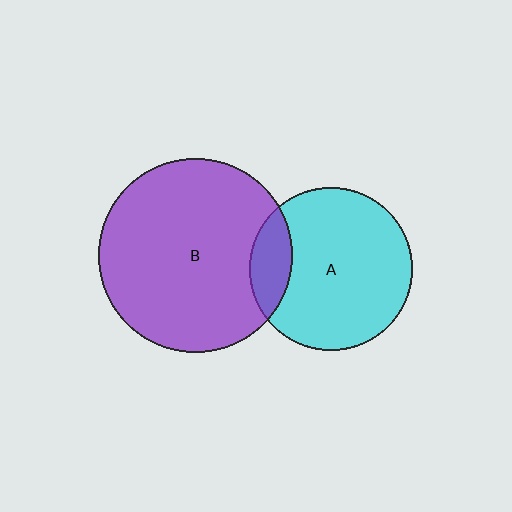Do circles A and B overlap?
Yes.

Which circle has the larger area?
Circle B (purple).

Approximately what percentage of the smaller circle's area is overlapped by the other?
Approximately 15%.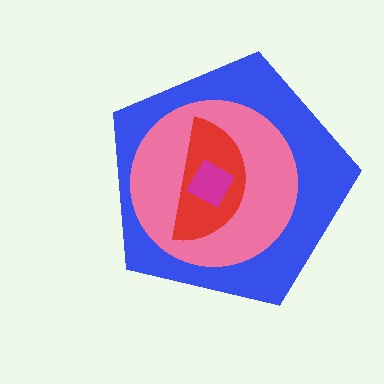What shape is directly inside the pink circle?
The red semicircle.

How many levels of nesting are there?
4.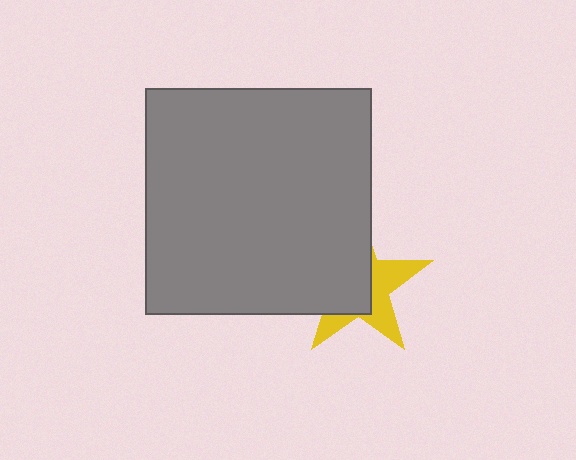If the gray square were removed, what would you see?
You would see the complete yellow star.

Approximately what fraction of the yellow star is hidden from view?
Roughly 57% of the yellow star is hidden behind the gray square.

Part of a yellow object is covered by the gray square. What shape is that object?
It is a star.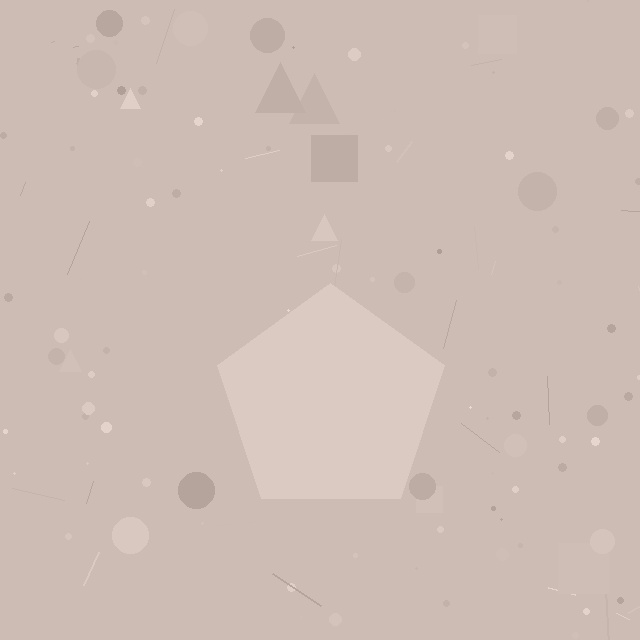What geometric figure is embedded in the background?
A pentagon is embedded in the background.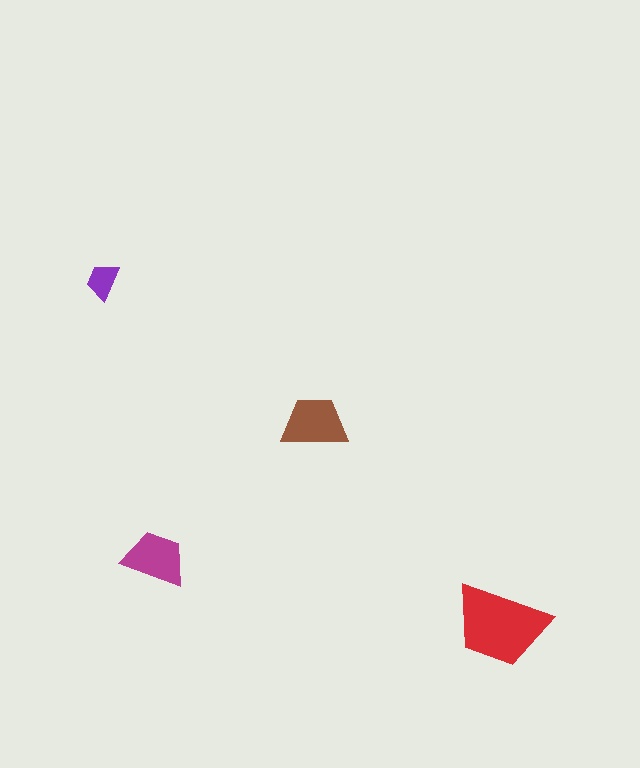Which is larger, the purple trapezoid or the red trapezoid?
The red one.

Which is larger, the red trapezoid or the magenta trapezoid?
The red one.